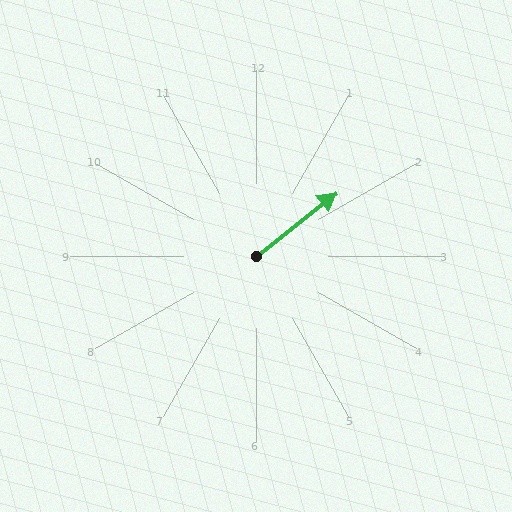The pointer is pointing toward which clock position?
Roughly 2 o'clock.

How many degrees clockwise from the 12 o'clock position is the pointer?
Approximately 52 degrees.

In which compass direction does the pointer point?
Northeast.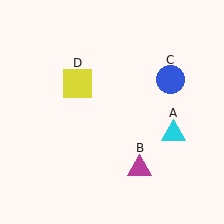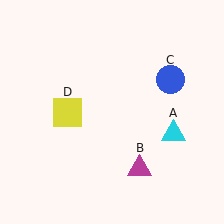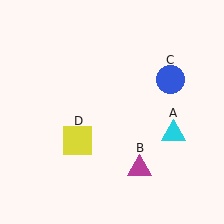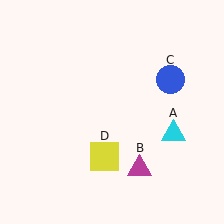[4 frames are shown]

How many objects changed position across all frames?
1 object changed position: yellow square (object D).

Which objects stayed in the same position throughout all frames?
Cyan triangle (object A) and magenta triangle (object B) and blue circle (object C) remained stationary.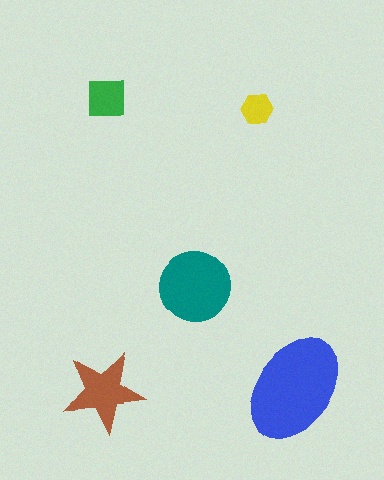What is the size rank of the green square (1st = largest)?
4th.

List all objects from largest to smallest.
The blue ellipse, the teal circle, the brown star, the green square, the yellow hexagon.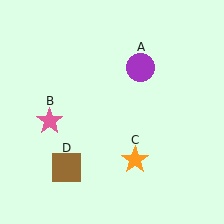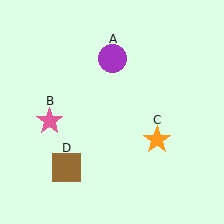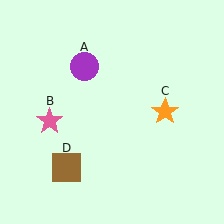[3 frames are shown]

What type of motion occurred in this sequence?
The purple circle (object A), orange star (object C) rotated counterclockwise around the center of the scene.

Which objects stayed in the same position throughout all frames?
Pink star (object B) and brown square (object D) remained stationary.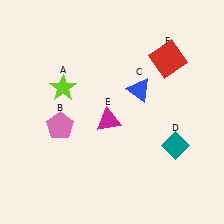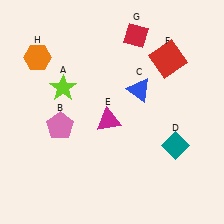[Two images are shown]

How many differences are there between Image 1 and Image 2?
There are 2 differences between the two images.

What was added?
A red diamond (G), an orange hexagon (H) were added in Image 2.